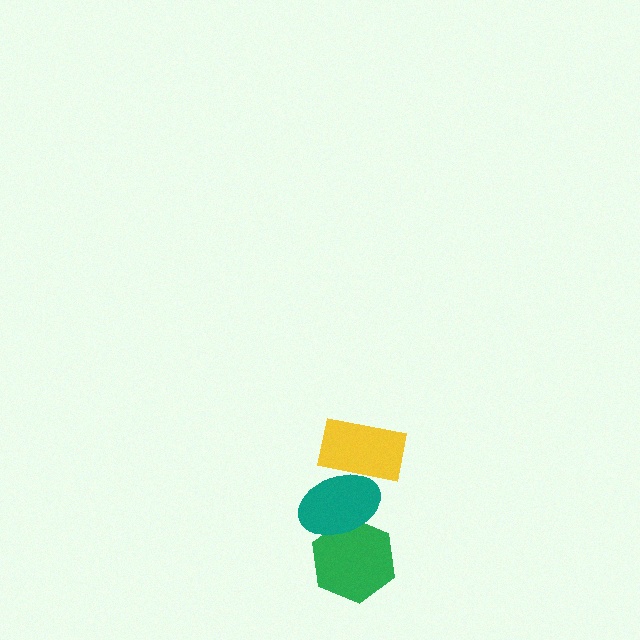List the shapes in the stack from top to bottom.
From top to bottom: the yellow rectangle, the teal ellipse, the green hexagon.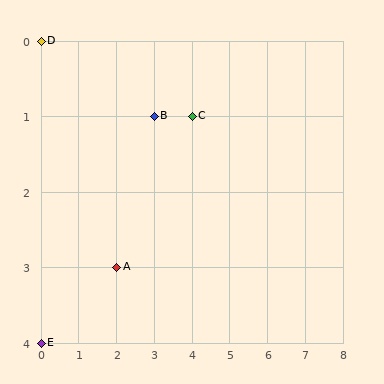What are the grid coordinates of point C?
Point C is at grid coordinates (4, 1).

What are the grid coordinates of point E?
Point E is at grid coordinates (0, 4).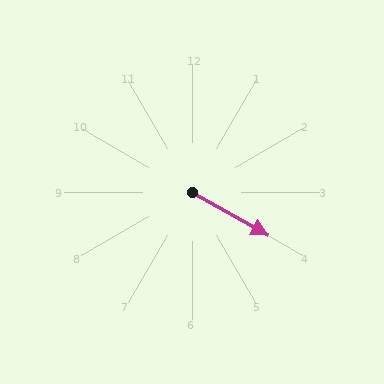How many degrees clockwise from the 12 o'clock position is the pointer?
Approximately 119 degrees.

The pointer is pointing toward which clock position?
Roughly 4 o'clock.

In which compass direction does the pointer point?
Southeast.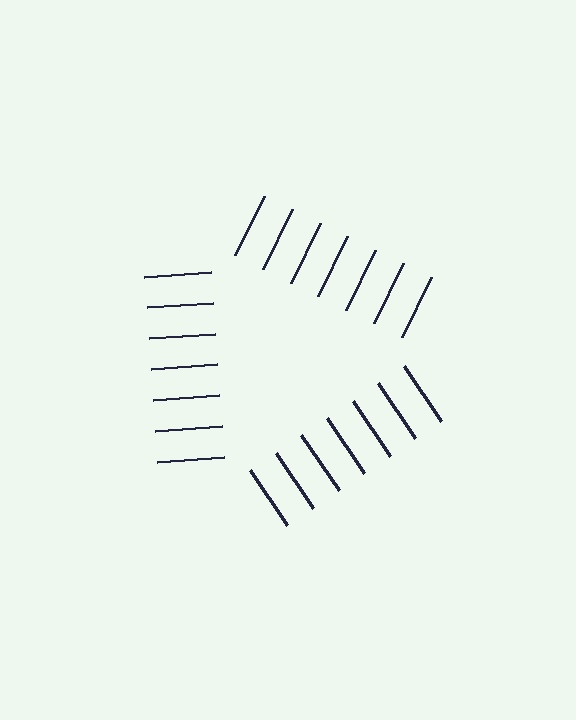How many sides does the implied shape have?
3 sides — the line-ends trace a triangle.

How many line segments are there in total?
21 — 7 along each of the 3 edges.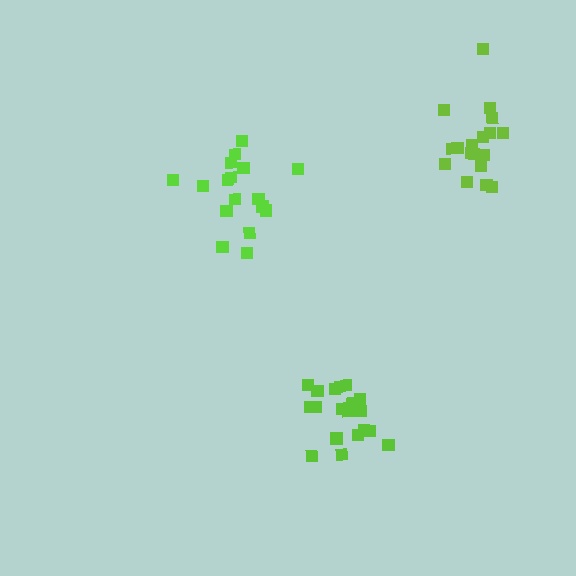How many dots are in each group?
Group 1: 20 dots, Group 2: 17 dots, Group 3: 18 dots (55 total).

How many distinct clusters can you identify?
There are 3 distinct clusters.